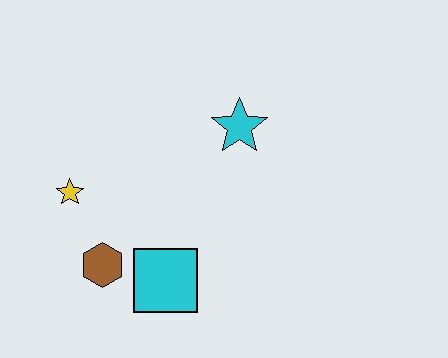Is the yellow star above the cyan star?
No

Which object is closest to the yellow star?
The brown hexagon is closest to the yellow star.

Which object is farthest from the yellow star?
The cyan star is farthest from the yellow star.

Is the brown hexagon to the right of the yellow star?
Yes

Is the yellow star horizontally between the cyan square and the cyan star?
No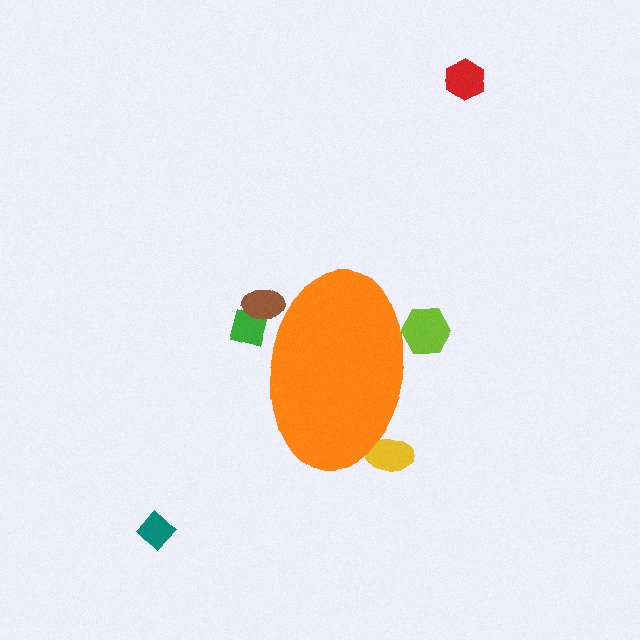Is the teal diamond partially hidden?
No, the teal diamond is fully visible.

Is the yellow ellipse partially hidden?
Yes, the yellow ellipse is partially hidden behind the orange ellipse.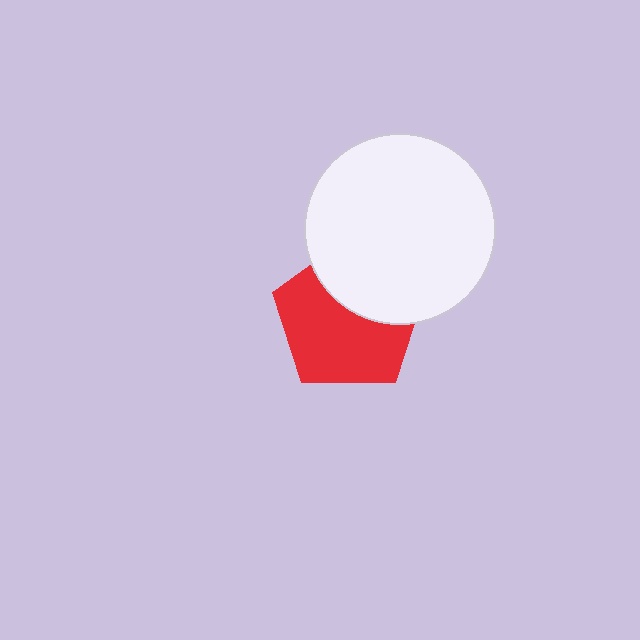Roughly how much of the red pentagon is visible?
About half of it is visible (roughly 63%).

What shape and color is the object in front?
The object in front is a white circle.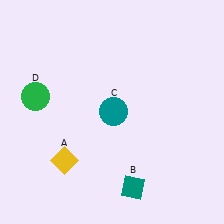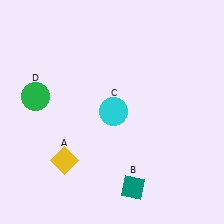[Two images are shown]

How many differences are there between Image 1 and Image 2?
There is 1 difference between the two images.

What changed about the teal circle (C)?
In Image 1, C is teal. In Image 2, it changed to cyan.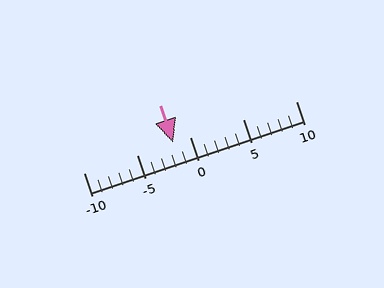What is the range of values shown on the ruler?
The ruler shows values from -10 to 10.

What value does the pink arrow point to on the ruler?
The pink arrow points to approximately -2.